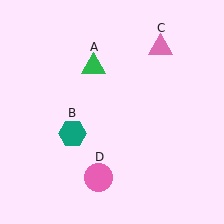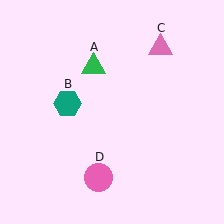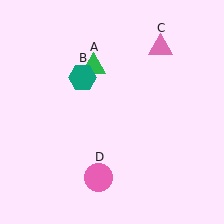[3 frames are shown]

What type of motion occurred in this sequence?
The teal hexagon (object B) rotated clockwise around the center of the scene.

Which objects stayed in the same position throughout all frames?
Green triangle (object A) and pink triangle (object C) and pink circle (object D) remained stationary.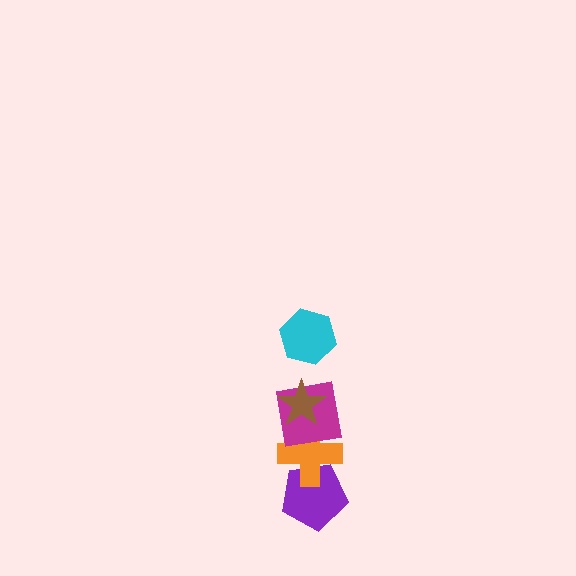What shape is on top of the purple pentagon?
The orange cross is on top of the purple pentagon.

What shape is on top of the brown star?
The cyan hexagon is on top of the brown star.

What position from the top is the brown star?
The brown star is 2nd from the top.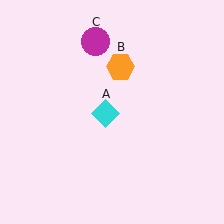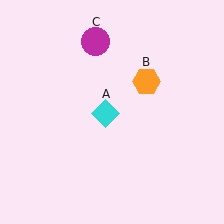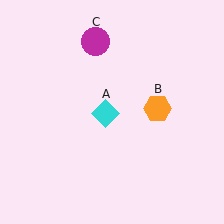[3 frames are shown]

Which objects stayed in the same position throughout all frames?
Cyan diamond (object A) and magenta circle (object C) remained stationary.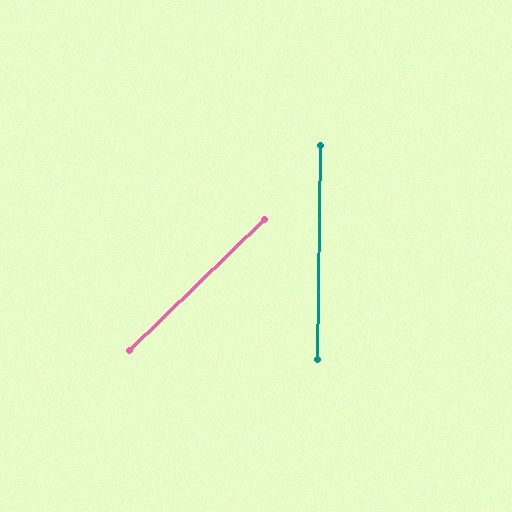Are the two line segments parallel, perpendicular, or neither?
Neither parallel nor perpendicular — they differ by about 45°.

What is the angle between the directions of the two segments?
Approximately 45 degrees.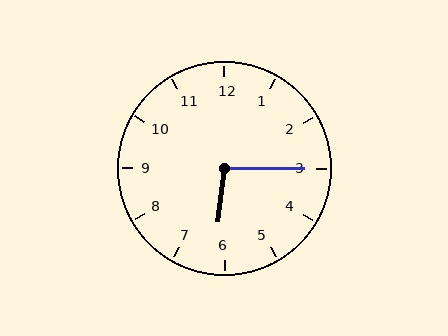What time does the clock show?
6:15.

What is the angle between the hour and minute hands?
Approximately 98 degrees.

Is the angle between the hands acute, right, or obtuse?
It is obtuse.